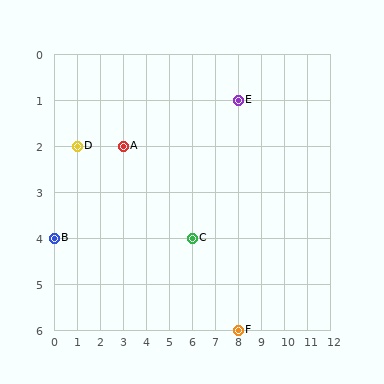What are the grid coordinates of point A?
Point A is at grid coordinates (3, 2).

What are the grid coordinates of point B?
Point B is at grid coordinates (0, 4).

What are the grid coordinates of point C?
Point C is at grid coordinates (6, 4).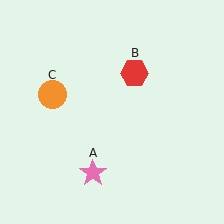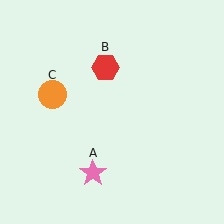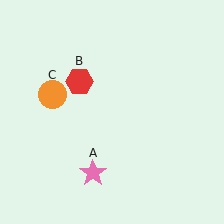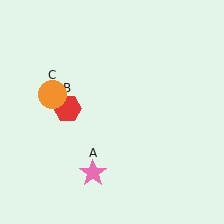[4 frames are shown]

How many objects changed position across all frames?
1 object changed position: red hexagon (object B).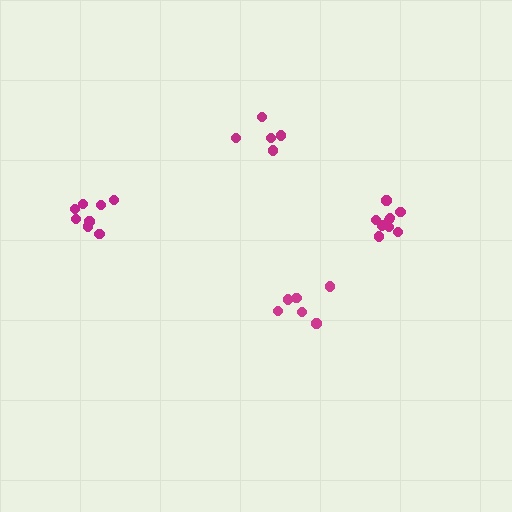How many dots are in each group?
Group 1: 6 dots, Group 2: 5 dots, Group 3: 8 dots, Group 4: 9 dots (28 total).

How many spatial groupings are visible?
There are 4 spatial groupings.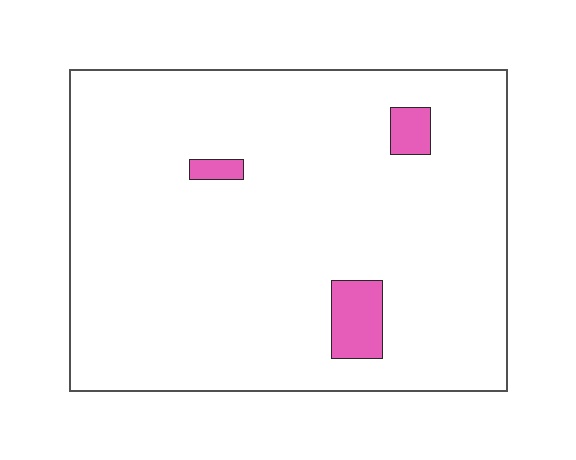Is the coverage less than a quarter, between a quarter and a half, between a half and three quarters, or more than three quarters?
Less than a quarter.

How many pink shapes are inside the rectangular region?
3.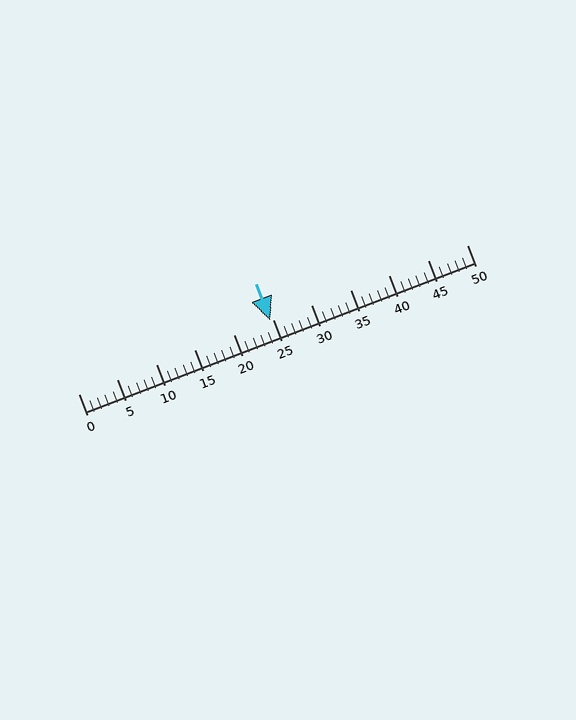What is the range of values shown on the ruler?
The ruler shows values from 0 to 50.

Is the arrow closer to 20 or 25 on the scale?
The arrow is closer to 25.